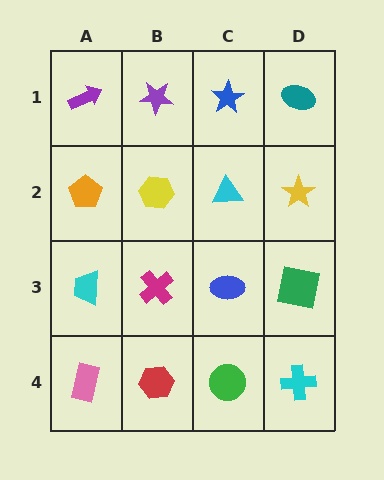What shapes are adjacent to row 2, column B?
A purple star (row 1, column B), a magenta cross (row 3, column B), an orange pentagon (row 2, column A), a cyan triangle (row 2, column C).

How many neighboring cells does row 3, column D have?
3.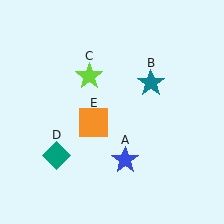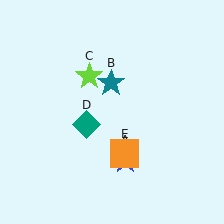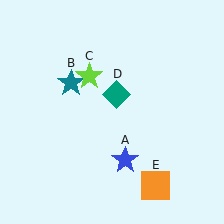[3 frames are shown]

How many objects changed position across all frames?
3 objects changed position: teal star (object B), teal diamond (object D), orange square (object E).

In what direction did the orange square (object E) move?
The orange square (object E) moved down and to the right.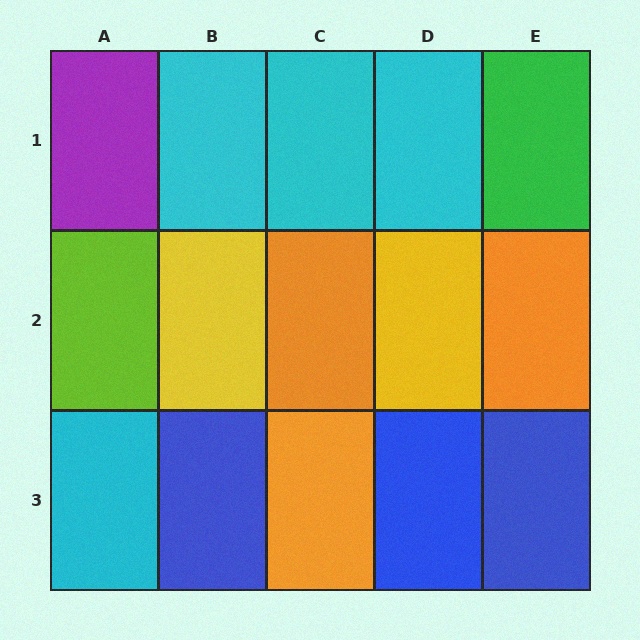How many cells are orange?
3 cells are orange.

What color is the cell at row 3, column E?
Blue.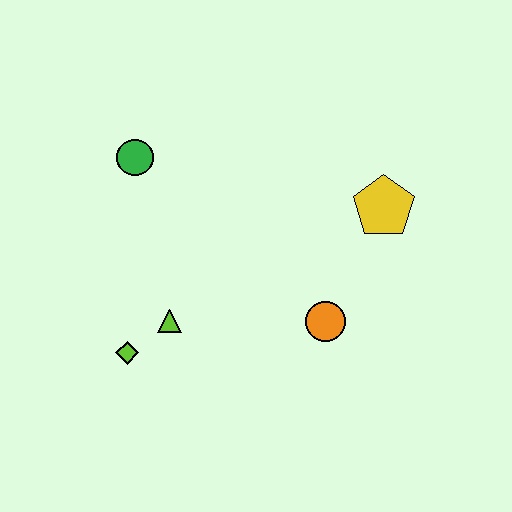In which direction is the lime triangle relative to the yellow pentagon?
The lime triangle is to the left of the yellow pentagon.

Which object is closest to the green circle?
The lime triangle is closest to the green circle.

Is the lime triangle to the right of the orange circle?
No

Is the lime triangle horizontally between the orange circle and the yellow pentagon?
No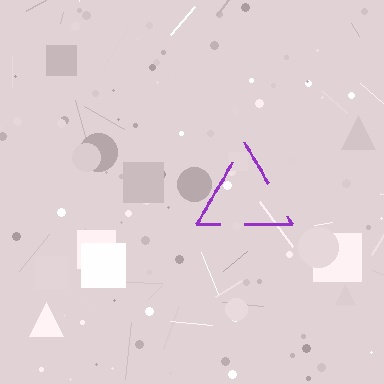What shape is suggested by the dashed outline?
The dashed outline suggests a triangle.